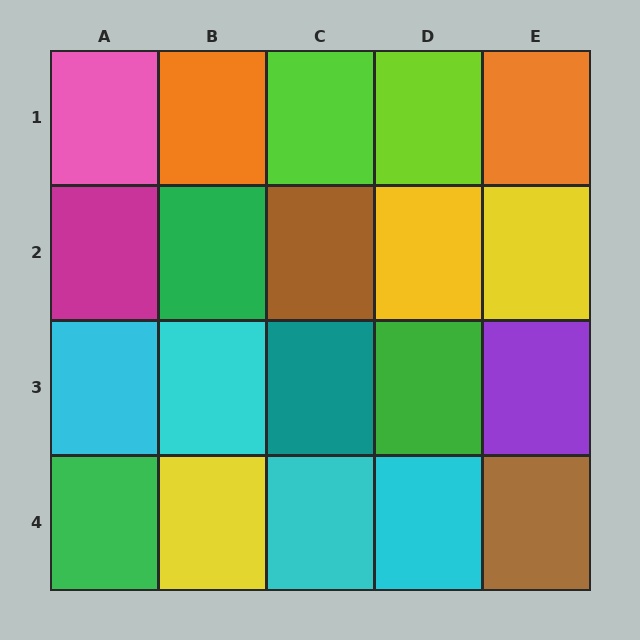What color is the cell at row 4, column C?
Cyan.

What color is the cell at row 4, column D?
Cyan.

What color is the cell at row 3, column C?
Teal.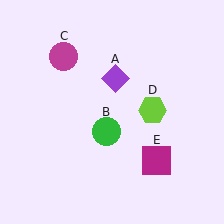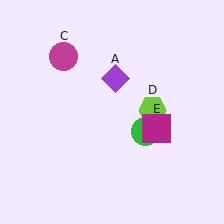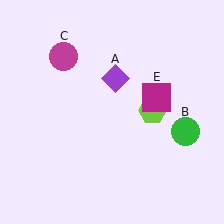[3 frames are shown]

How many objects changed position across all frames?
2 objects changed position: green circle (object B), magenta square (object E).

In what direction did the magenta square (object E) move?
The magenta square (object E) moved up.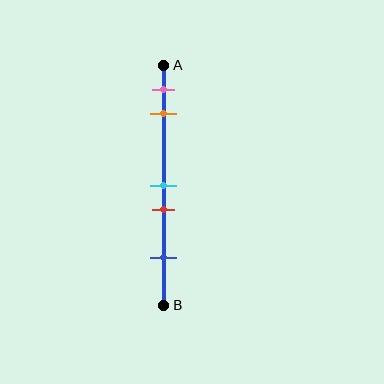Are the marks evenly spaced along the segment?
No, the marks are not evenly spaced.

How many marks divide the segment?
There are 5 marks dividing the segment.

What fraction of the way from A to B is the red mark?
The red mark is approximately 60% (0.6) of the way from A to B.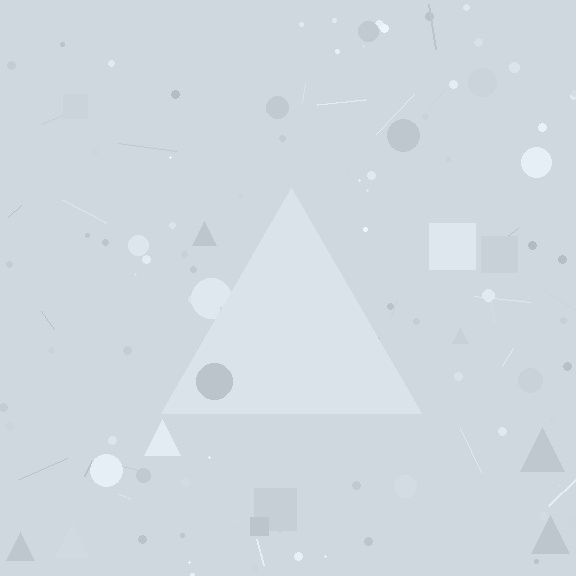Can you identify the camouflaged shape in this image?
The camouflaged shape is a triangle.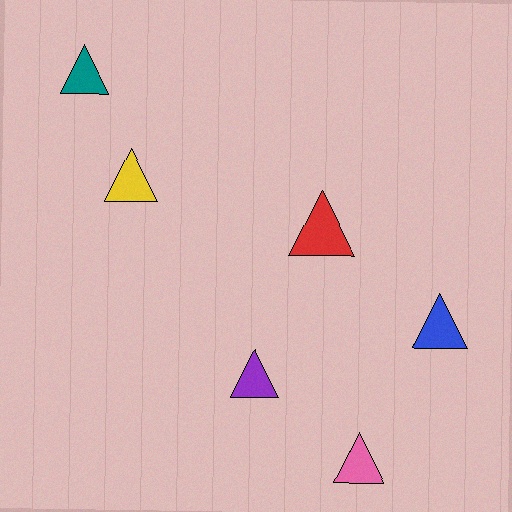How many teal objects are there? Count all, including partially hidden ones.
There is 1 teal object.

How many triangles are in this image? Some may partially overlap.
There are 6 triangles.